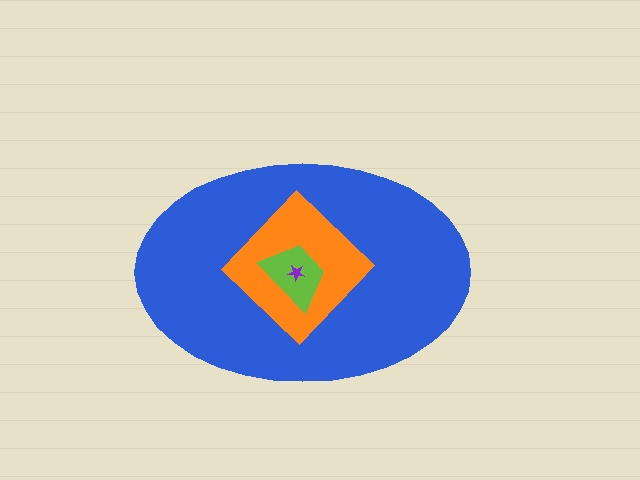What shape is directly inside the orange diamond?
The lime trapezoid.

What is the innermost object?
The purple star.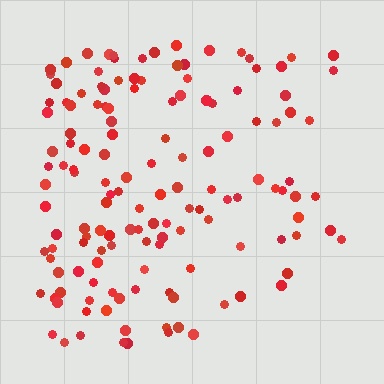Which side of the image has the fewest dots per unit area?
The right.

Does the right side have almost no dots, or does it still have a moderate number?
Still a moderate number, just noticeably fewer than the left.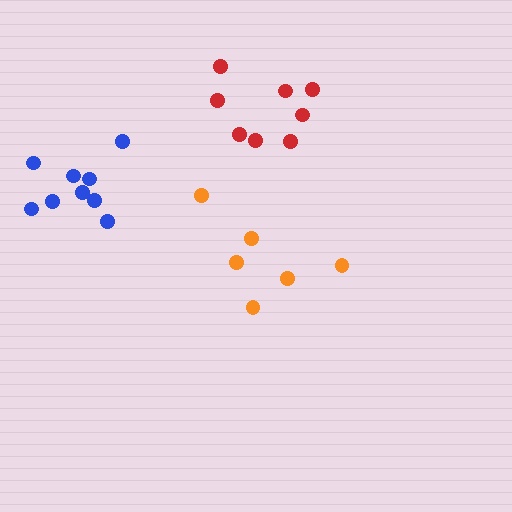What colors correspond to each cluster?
The clusters are colored: orange, blue, red.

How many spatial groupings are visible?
There are 3 spatial groupings.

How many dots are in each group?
Group 1: 6 dots, Group 2: 9 dots, Group 3: 8 dots (23 total).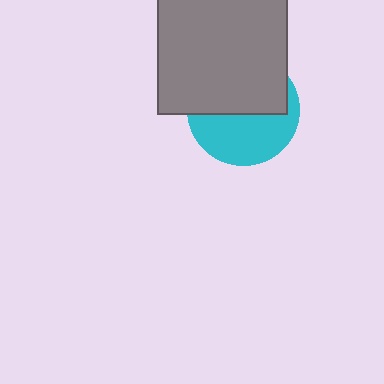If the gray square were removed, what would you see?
You would see the complete cyan circle.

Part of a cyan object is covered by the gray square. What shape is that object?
It is a circle.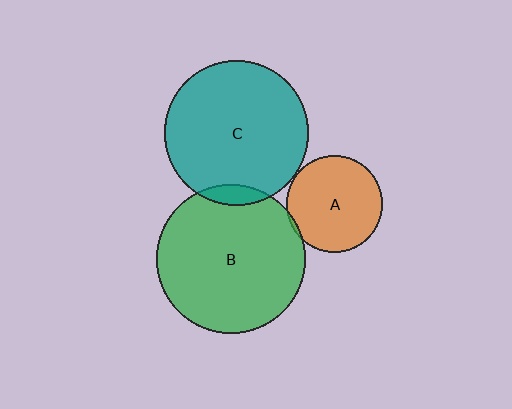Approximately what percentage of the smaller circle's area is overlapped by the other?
Approximately 5%.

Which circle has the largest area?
Circle B (green).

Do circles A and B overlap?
Yes.